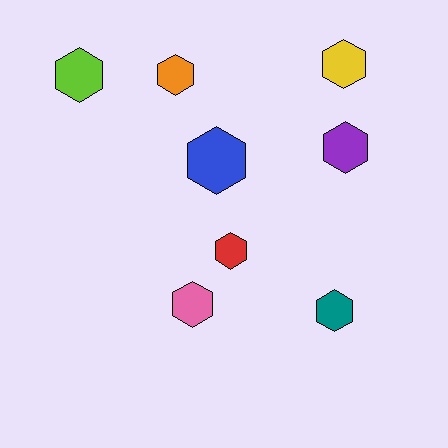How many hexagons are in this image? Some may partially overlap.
There are 8 hexagons.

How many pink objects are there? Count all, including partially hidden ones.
There is 1 pink object.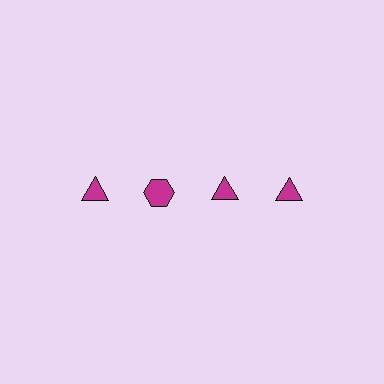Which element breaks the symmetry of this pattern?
The magenta hexagon in the top row, second from left column breaks the symmetry. All other shapes are magenta triangles.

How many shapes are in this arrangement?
There are 4 shapes arranged in a grid pattern.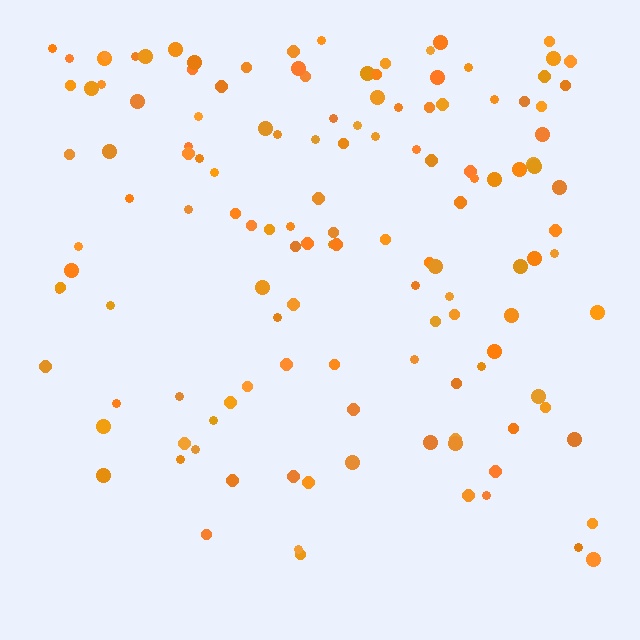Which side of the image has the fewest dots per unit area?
The bottom.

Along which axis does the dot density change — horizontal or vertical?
Vertical.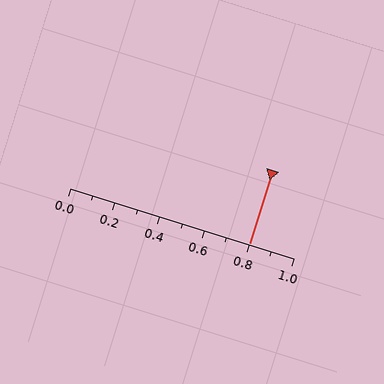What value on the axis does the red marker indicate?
The marker indicates approximately 0.8.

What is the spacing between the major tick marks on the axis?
The major ticks are spaced 0.2 apart.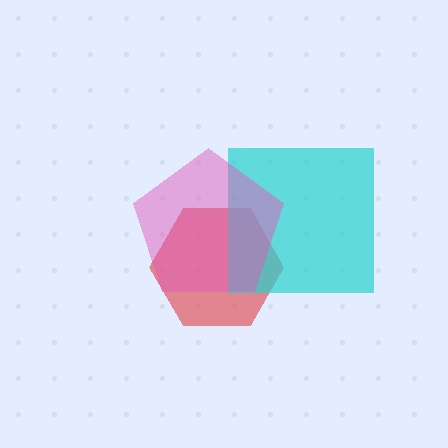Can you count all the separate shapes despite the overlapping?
Yes, there are 3 separate shapes.